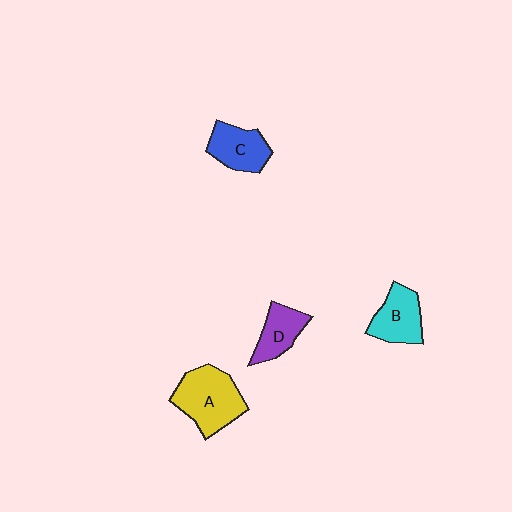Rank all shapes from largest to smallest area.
From largest to smallest: A (yellow), B (cyan), C (blue), D (purple).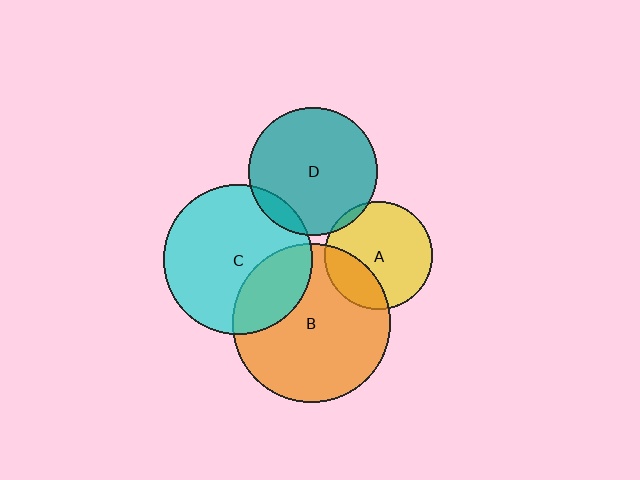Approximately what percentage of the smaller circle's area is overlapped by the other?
Approximately 25%.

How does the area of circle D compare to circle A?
Approximately 1.4 times.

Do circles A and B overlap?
Yes.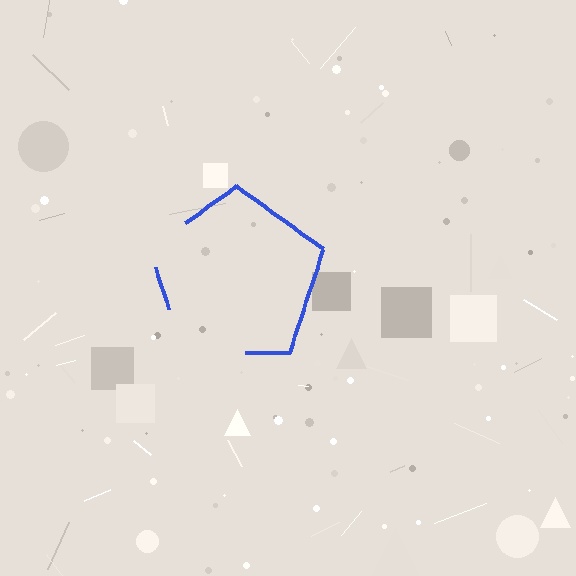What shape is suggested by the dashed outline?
The dashed outline suggests a pentagon.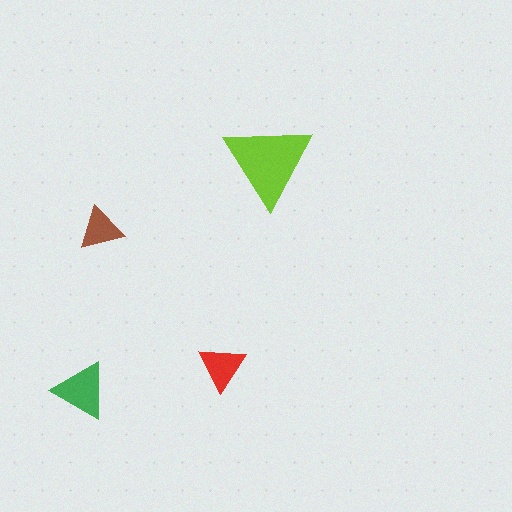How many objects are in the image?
There are 4 objects in the image.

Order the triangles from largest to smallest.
the lime one, the green one, the red one, the brown one.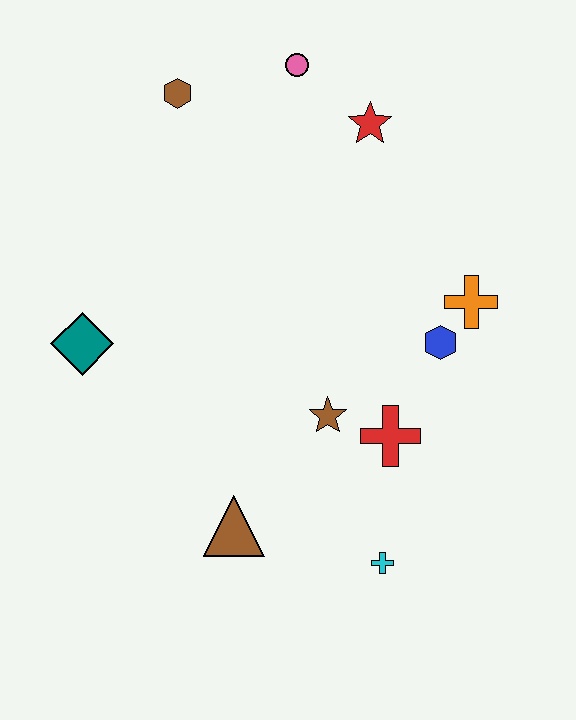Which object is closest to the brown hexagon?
The pink circle is closest to the brown hexagon.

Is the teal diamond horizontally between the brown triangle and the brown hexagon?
No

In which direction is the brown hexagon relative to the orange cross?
The brown hexagon is to the left of the orange cross.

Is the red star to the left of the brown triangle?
No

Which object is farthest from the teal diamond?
The orange cross is farthest from the teal diamond.